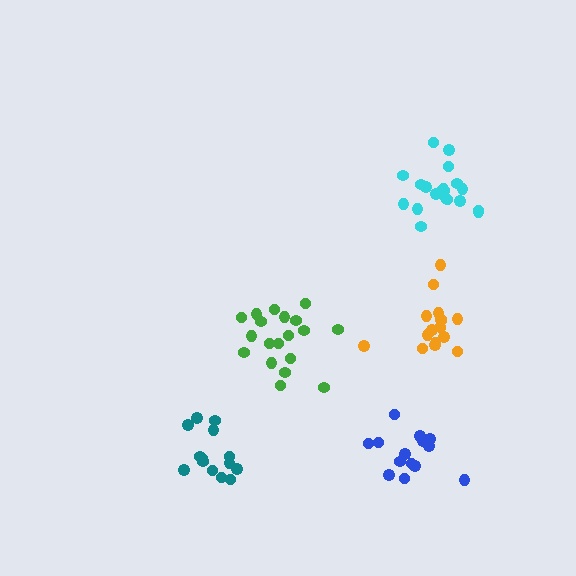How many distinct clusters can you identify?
There are 5 distinct clusters.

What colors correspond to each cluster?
The clusters are colored: teal, orange, green, blue, cyan.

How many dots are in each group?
Group 1: 14 dots, Group 2: 16 dots, Group 3: 20 dots, Group 4: 14 dots, Group 5: 20 dots (84 total).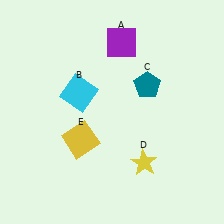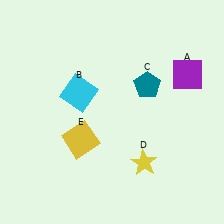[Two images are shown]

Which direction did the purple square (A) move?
The purple square (A) moved right.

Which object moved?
The purple square (A) moved right.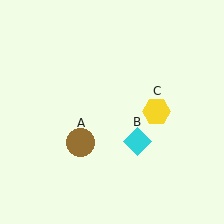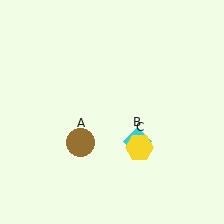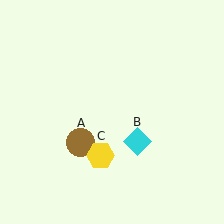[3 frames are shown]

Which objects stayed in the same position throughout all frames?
Brown circle (object A) and cyan diamond (object B) remained stationary.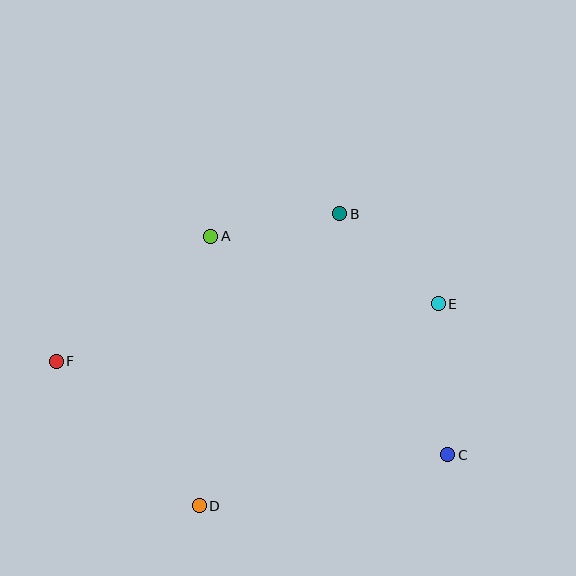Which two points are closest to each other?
Points A and B are closest to each other.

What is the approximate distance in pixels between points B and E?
The distance between B and E is approximately 133 pixels.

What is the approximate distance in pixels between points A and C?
The distance between A and C is approximately 322 pixels.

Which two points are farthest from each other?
Points C and F are farthest from each other.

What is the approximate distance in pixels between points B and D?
The distance between B and D is approximately 324 pixels.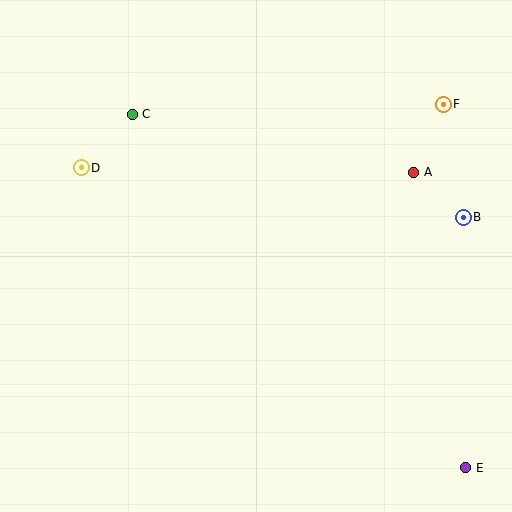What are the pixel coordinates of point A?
Point A is at (414, 172).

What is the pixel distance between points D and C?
The distance between D and C is 74 pixels.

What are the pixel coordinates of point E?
Point E is at (466, 468).